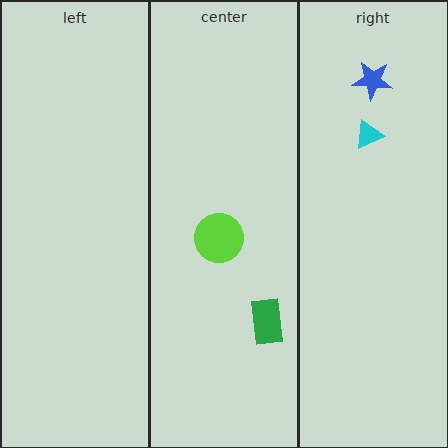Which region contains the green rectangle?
The center region.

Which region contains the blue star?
The right region.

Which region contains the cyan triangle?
The right region.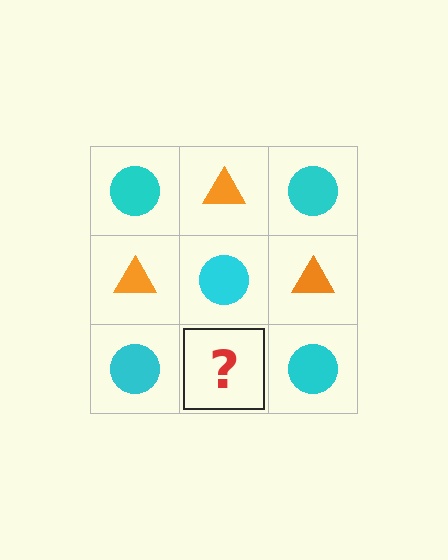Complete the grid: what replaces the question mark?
The question mark should be replaced with an orange triangle.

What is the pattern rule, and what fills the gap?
The rule is that it alternates cyan circle and orange triangle in a checkerboard pattern. The gap should be filled with an orange triangle.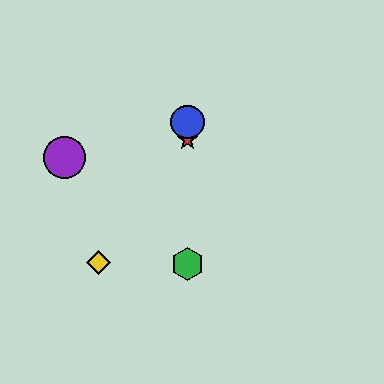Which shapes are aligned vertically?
The red star, the blue circle, the green hexagon are aligned vertically.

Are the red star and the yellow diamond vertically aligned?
No, the red star is at x≈188 and the yellow diamond is at x≈99.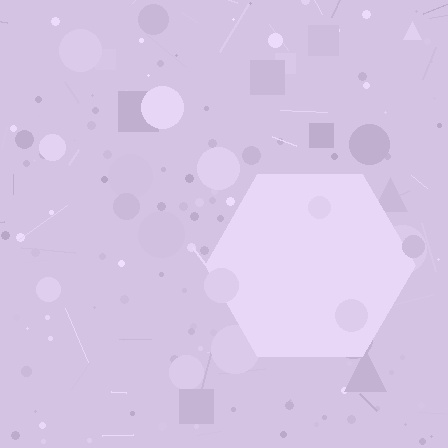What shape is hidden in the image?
A hexagon is hidden in the image.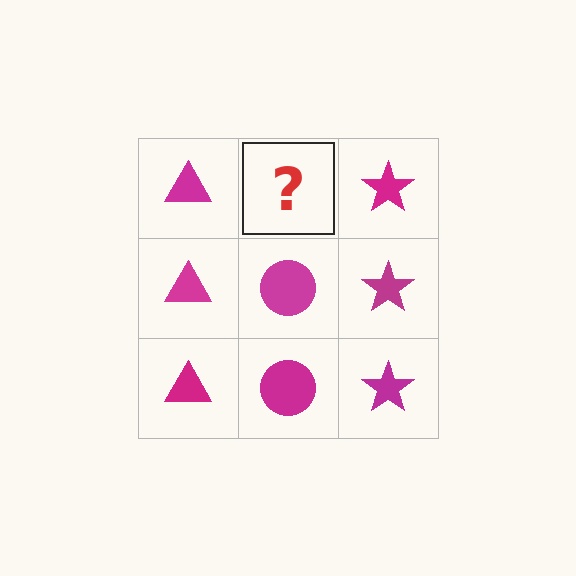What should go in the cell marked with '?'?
The missing cell should contain a magenta circle.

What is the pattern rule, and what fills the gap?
The rule is that each column has a consistent shape. The gap should be filled with a magenta circle.